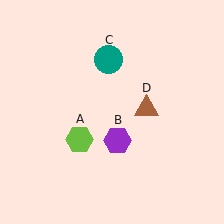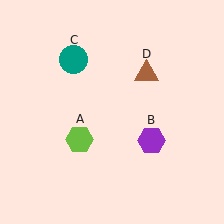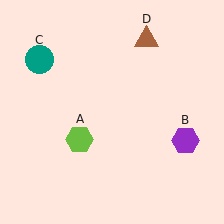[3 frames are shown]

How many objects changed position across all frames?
3 objects changed position: purple hexagon (object B), teal circle (object C), brown triangle (object D).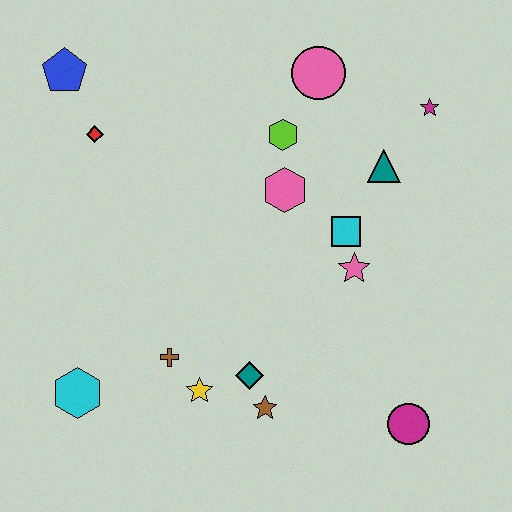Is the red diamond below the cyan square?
No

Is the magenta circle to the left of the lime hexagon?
No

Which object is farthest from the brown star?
The blue pentagon is farthest from the brown star.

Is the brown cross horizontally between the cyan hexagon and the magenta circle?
Yes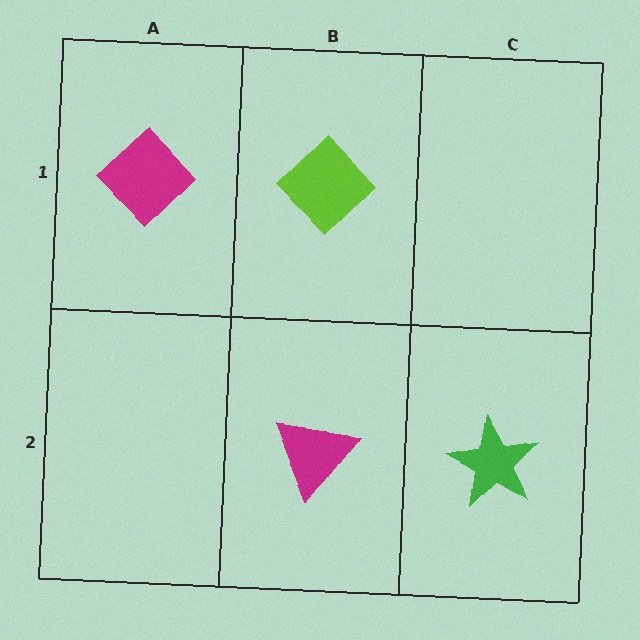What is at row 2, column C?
A green star.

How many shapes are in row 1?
2 shapes.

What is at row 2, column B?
A magenta triangle.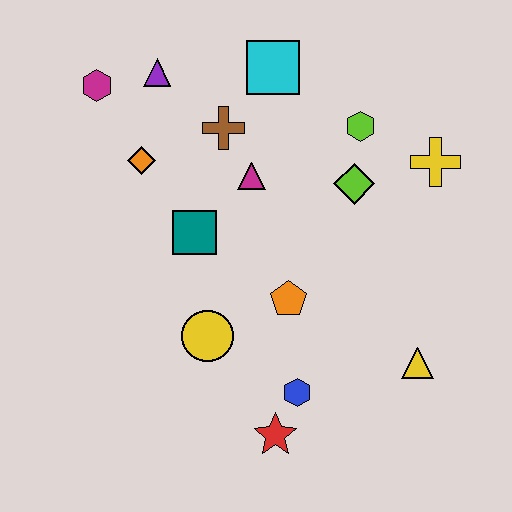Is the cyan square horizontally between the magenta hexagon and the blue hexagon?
Yes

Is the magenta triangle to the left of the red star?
Yes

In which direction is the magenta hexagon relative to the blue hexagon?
The magenta hexagon is above the blue hexagon.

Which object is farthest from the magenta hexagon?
The yellow triangle is farthest from the magenta hexagon.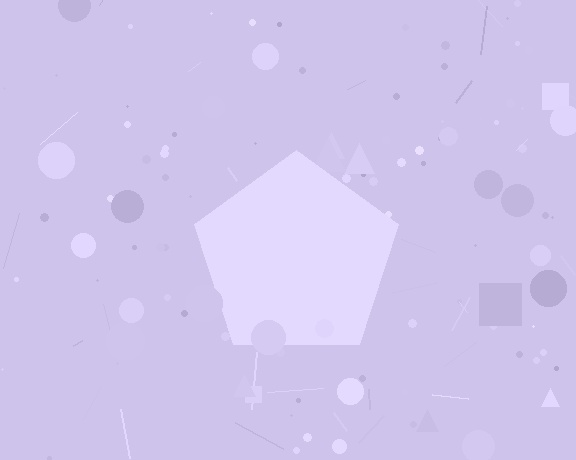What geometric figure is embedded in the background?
A pentagon is embedded in the background.